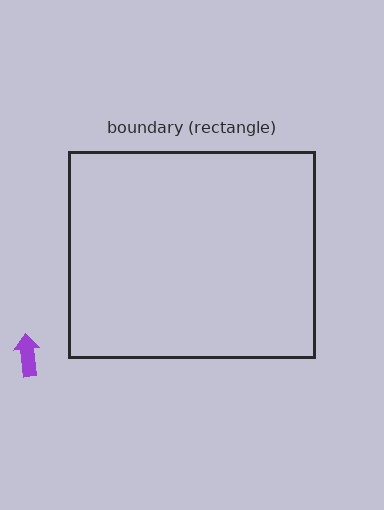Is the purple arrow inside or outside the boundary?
Outside.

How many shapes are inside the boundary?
0 inside, 1 outside.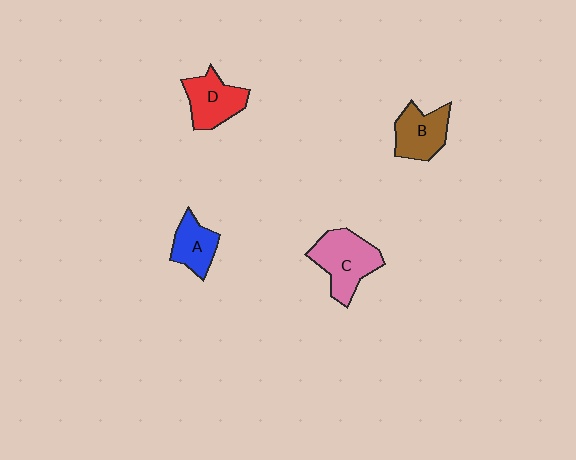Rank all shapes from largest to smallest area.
From largest to smallest: C (pink), D (red), B (brown), A (blue).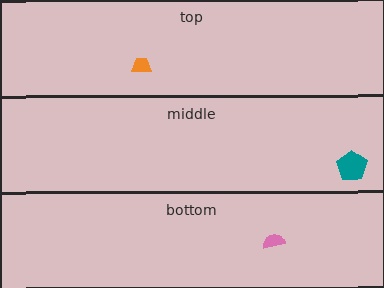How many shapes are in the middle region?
1.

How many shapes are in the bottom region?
1.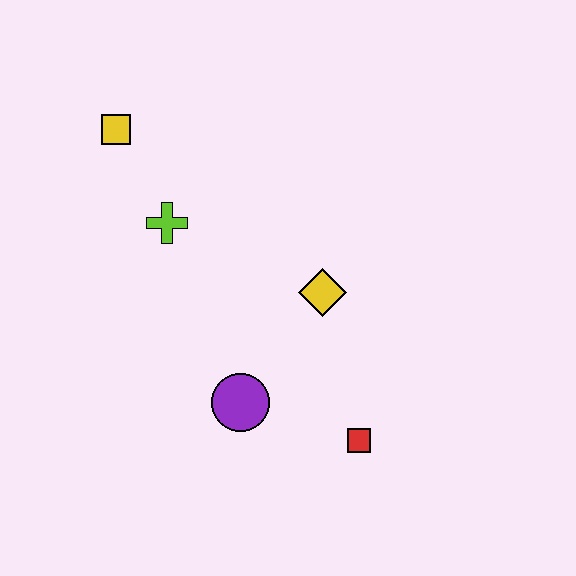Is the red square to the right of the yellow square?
Yes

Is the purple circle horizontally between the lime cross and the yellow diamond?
Yes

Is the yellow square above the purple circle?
Yes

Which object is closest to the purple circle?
The red square is closest to the purple circle.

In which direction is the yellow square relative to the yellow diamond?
The yellow square is to the left of the yellow diamond.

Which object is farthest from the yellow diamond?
The yellow square is farthest from the yellow diamond.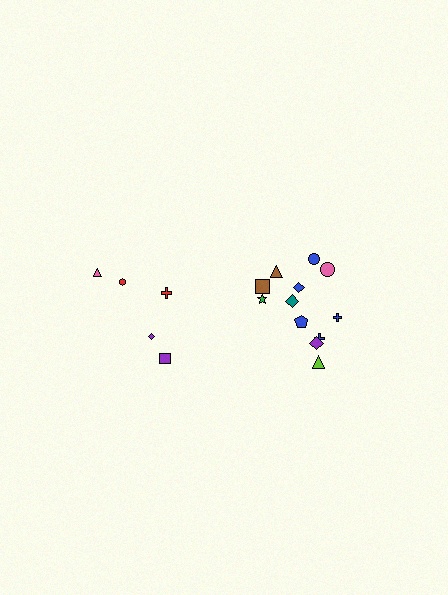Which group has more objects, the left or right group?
The right group.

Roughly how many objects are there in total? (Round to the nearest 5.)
Roughly 15 objects in total.